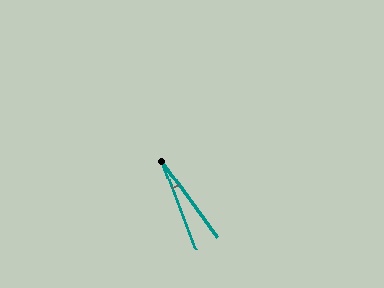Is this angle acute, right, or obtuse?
It is acute.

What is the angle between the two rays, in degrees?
Approximately 15 degrees.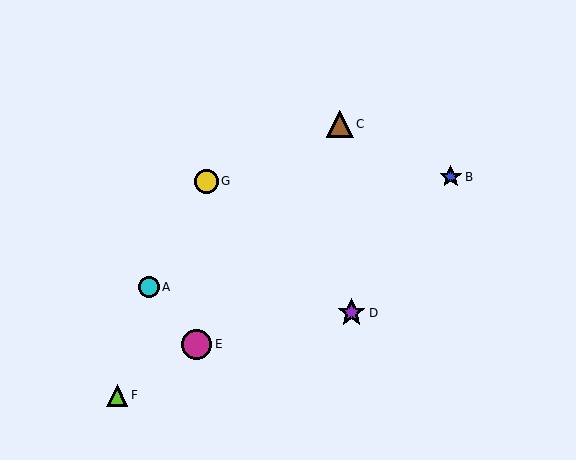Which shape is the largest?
The magenta circle (labeled E) is the largest.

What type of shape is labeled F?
Shape F is a lime triangle.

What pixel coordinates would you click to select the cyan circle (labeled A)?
Click at (149, 287) to select the cyan circle A.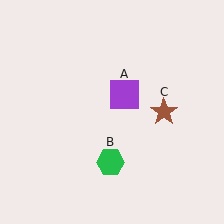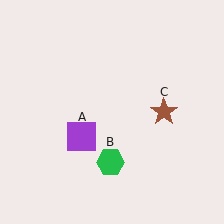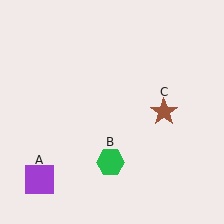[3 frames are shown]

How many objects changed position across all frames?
1 object changed position: purple square (object A).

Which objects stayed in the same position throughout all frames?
Green hexagon (object B) and brown star (object C) remained stationary.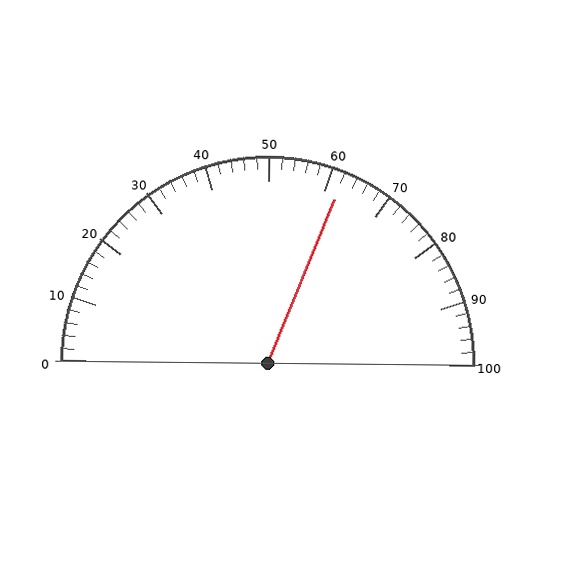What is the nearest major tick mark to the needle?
The nearest major tick mark is 60.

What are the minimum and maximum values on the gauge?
The gauge ranges from 0 to 100.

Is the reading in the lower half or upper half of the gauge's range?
The reading is in the upper half of the range (0 to 100).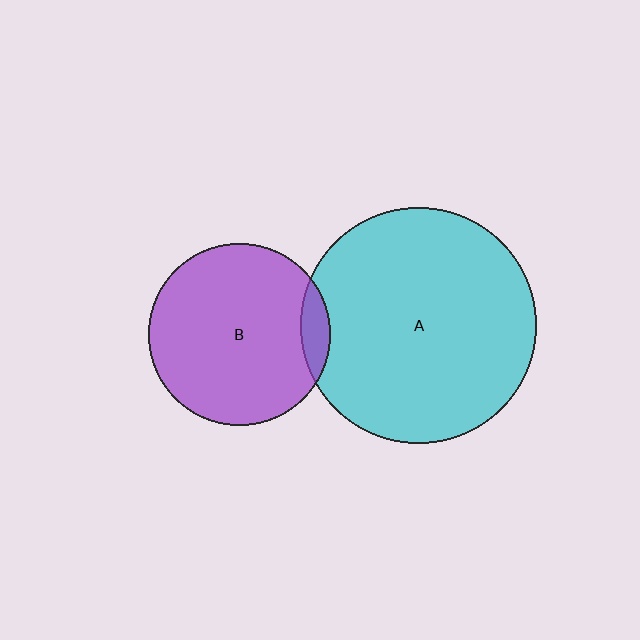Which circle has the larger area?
Circle A (cyan).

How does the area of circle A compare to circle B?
Approximately 1.7 times.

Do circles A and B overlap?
Yes.